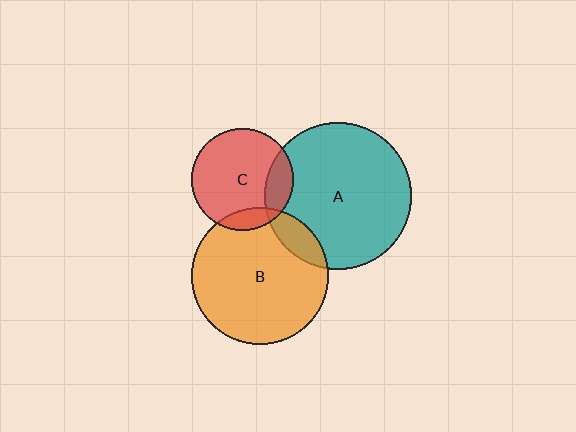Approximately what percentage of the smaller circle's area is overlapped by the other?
Approximately 15%.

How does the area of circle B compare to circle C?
Approximately 1.8 times.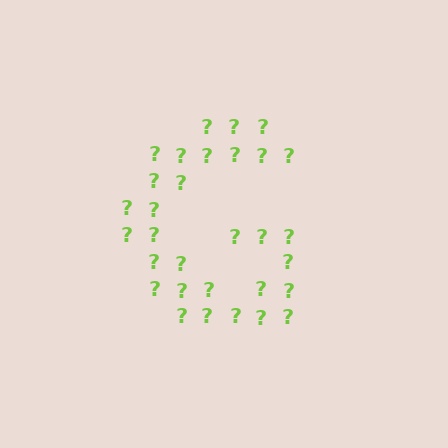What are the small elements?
The small elements are question marks.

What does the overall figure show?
The overall figure shows the letter G.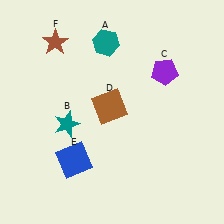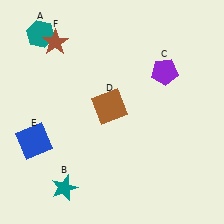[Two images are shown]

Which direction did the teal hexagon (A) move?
The teal hexagon (A) moved left.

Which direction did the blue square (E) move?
The blue square (E) moved left.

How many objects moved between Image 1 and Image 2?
3 objects moved between the two images.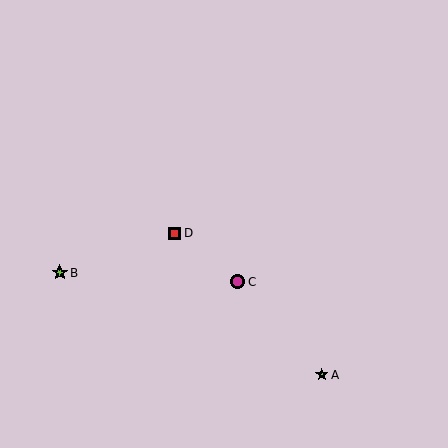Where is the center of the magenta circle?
The center of the magenta circle is at (238, 282).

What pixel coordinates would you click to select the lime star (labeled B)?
Click at (60, 273) to select the lime star B.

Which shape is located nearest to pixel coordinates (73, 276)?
The lime star (labeled B) at (60, 273) is nearest to that location.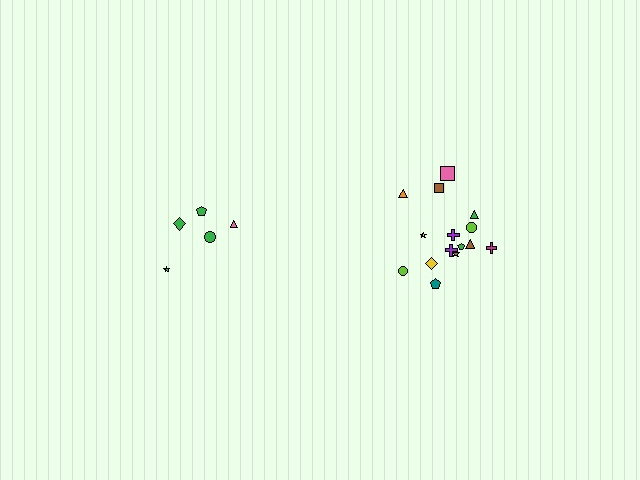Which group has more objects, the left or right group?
The right group.